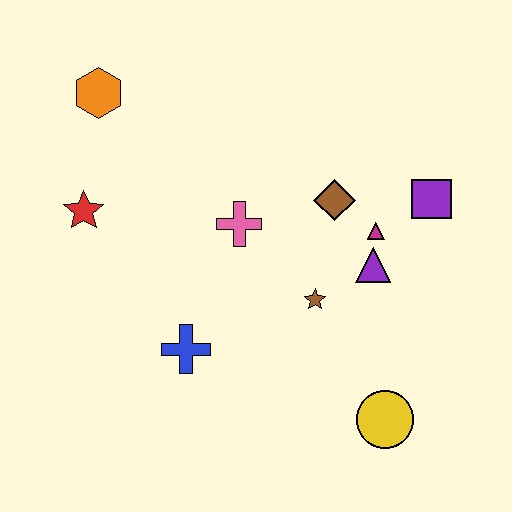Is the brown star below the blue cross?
No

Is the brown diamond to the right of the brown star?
Yes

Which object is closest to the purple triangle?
The magenta triangle is closest to the purple triangle.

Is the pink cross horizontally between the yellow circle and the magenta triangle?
No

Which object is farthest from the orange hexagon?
The yellow circle is farthest from the orange hexagon.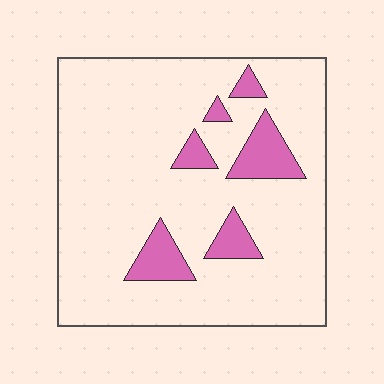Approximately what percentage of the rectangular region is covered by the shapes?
Approximately 15%.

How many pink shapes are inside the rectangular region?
6.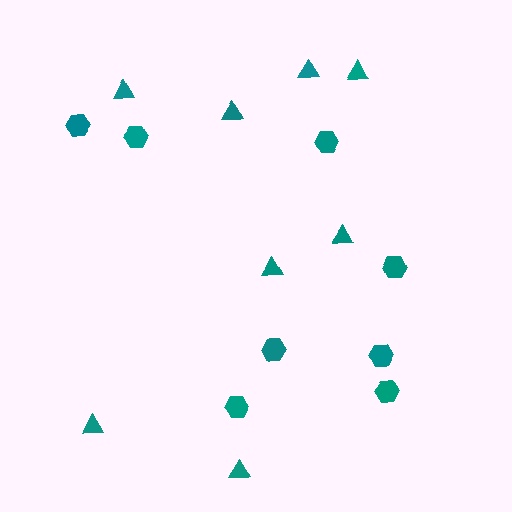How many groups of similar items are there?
There are 2 groups: one group of hexagons (8) and one group of triangles (8).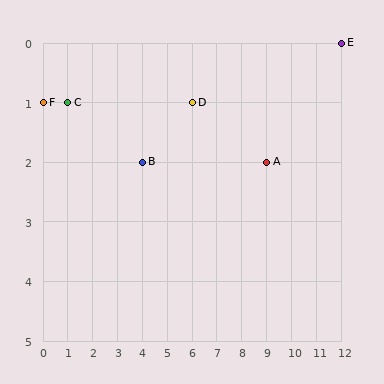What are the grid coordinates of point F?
Point F is at grid coordinates (0, 1).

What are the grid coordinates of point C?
Point C is at grid coordinates (1, 1).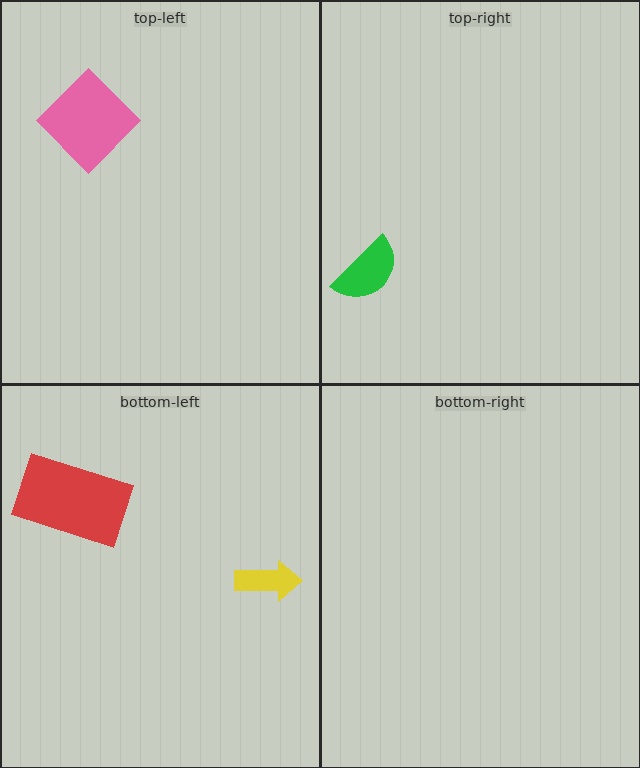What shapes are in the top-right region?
The green semicircle.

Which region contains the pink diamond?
The top-left region.